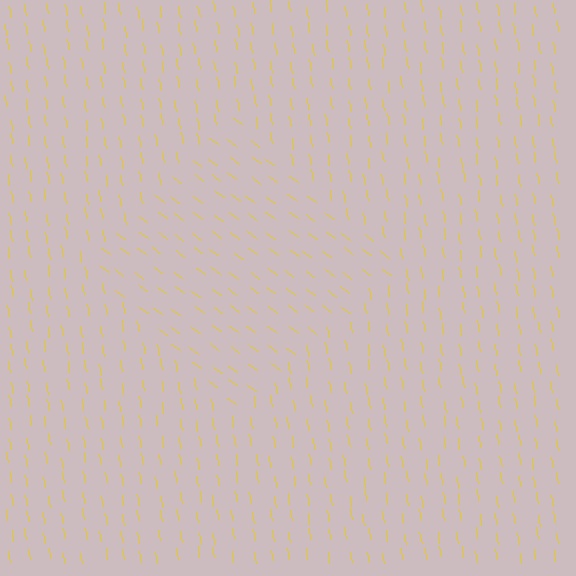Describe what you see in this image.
The image is filled with small yellow line segments. A diamond region in the image has lines oriented differently from the surrounding lines, creating a visible texture boundary.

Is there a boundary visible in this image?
Yes, there is a texture boundary formed by a change in line orientation.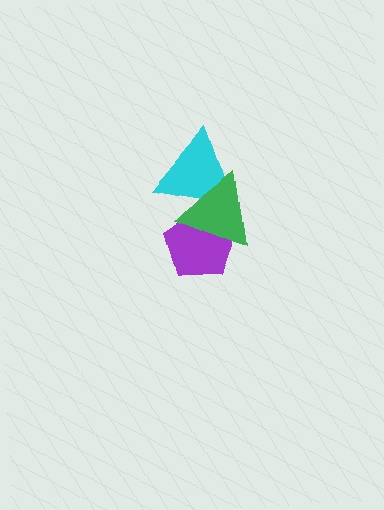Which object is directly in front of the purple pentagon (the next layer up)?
The cyan triangle is directly in front of the purple pentagon.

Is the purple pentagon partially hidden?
Yes, it is partially covered by another shape.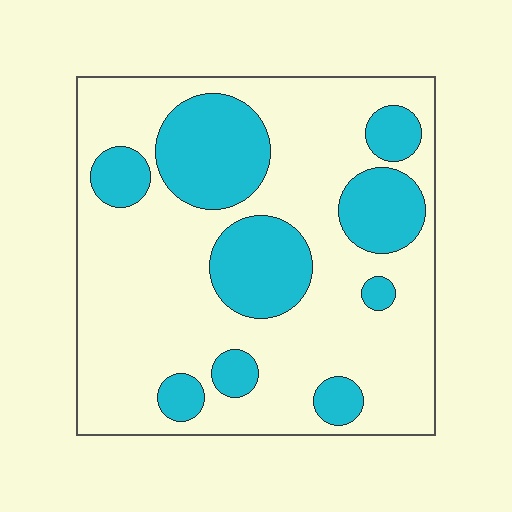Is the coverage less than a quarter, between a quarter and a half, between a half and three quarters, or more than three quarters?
Between a quarter and a half.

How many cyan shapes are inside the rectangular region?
9.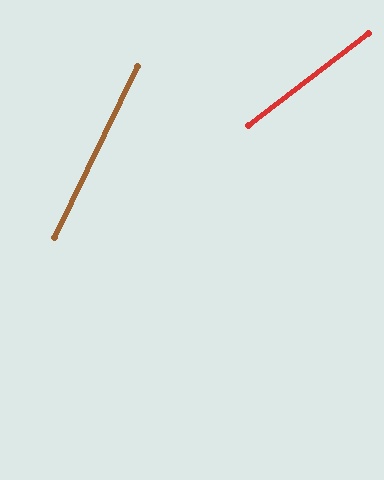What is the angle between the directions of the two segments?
Approximately 26 degrees.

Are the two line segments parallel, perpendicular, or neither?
Neither parallel nor perpendicular — they differ by about 26°.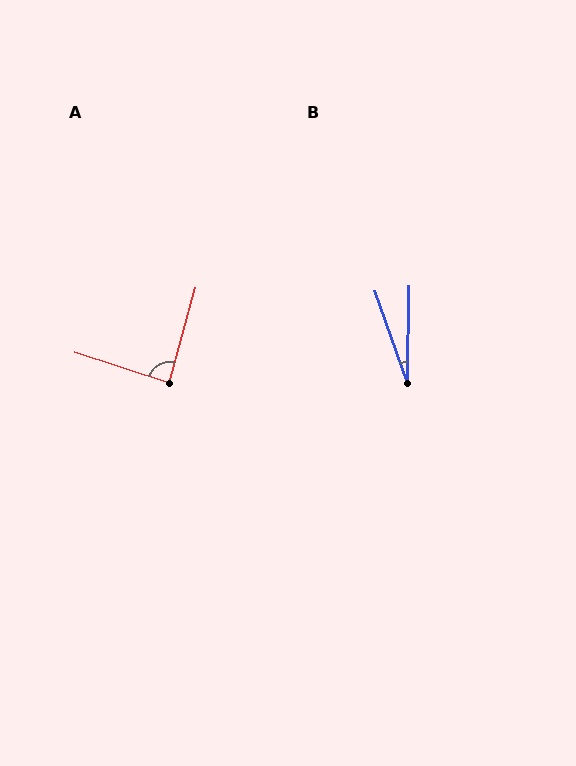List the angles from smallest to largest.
B (21°), A (87°).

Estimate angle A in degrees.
Approximately 87 degrees.